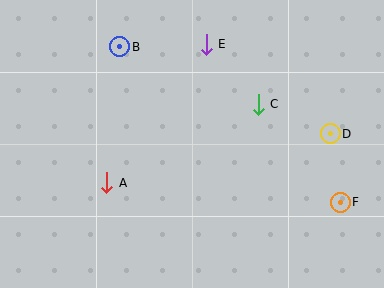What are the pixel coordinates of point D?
Point D is at (330, 134).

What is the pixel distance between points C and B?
The distance between C and B is 150 pixels.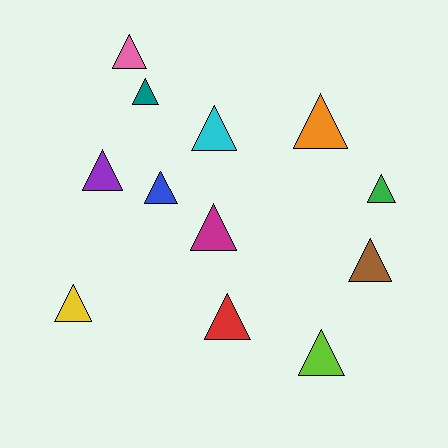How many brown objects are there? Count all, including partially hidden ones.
There is 1 brown object.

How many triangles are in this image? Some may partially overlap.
There are 12 triangles.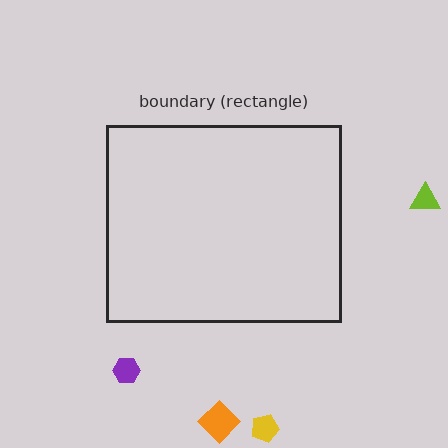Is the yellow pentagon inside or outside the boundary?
Outside.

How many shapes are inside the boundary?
0 inside, 4 outside.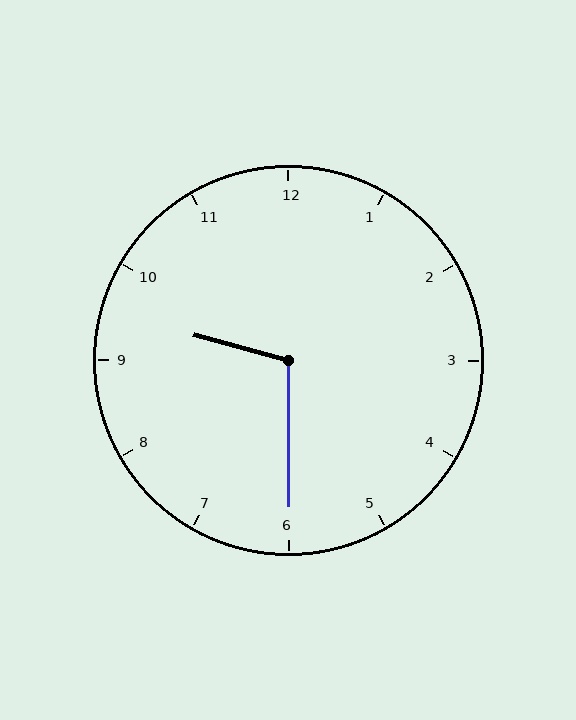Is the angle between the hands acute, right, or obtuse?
It is obtuse.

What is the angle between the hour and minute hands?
Approximately 105 degrees.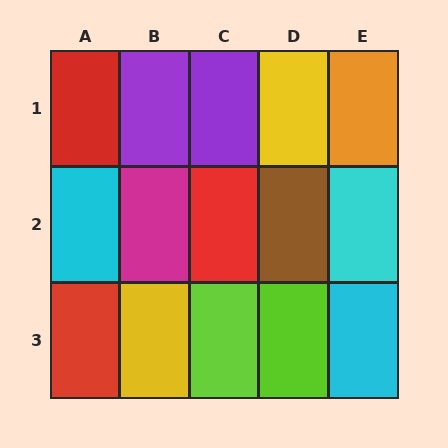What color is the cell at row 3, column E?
Cyan.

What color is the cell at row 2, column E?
Cyan.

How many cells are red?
3 cells are red.